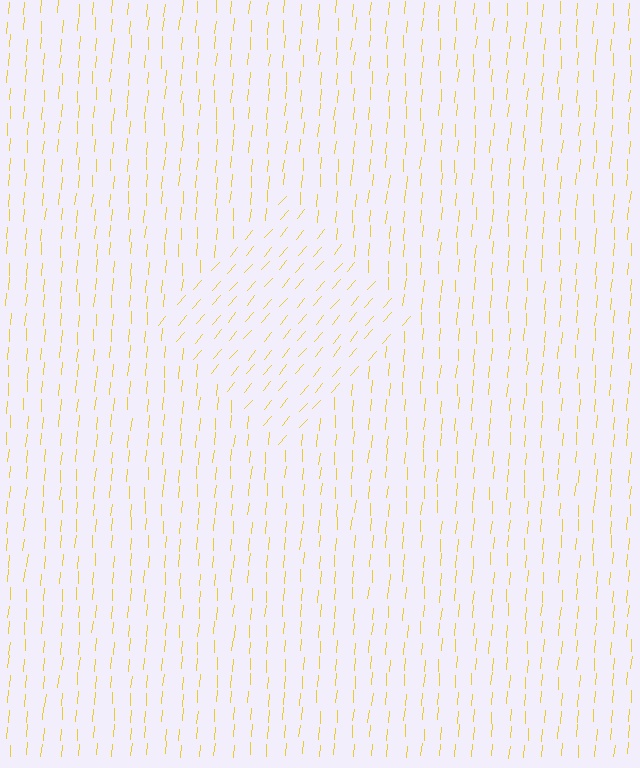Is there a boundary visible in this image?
Yes, there is a texture boundary formed by a change in line orientation.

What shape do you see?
I see a diamond.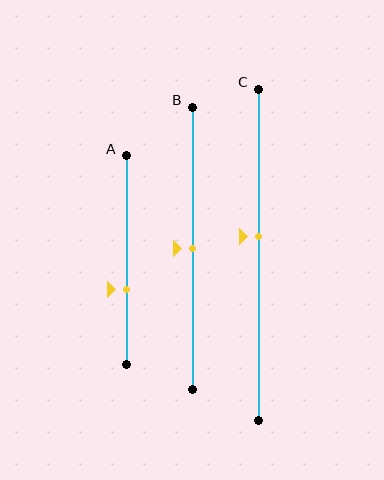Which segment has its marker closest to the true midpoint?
Segment B has its marker closest to the true midpoint.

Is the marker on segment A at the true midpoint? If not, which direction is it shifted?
No, the marker on segment A is shifted downward by about 14% of the segment length.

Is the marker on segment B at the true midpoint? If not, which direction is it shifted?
Yes, the marker on segment B is at the true midpoint.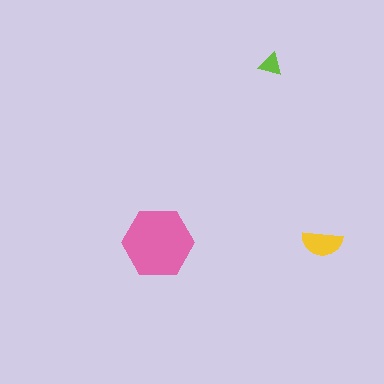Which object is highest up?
The lime triangle is topmost.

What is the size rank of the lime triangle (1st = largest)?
3rd.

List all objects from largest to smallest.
The pink hexagon, the yellow semicircle, the lime triangle.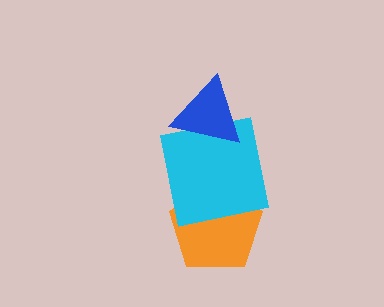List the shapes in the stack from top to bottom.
From top to bottom: the blue triangle, the cyan square, the orange pentagon.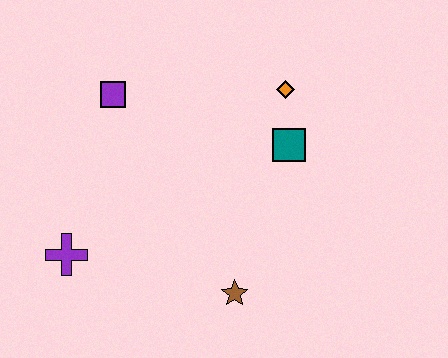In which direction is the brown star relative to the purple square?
The brown star is below the purple square.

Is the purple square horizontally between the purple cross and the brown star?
Yes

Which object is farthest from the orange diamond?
The purple cross is farthest from the orange diamond.